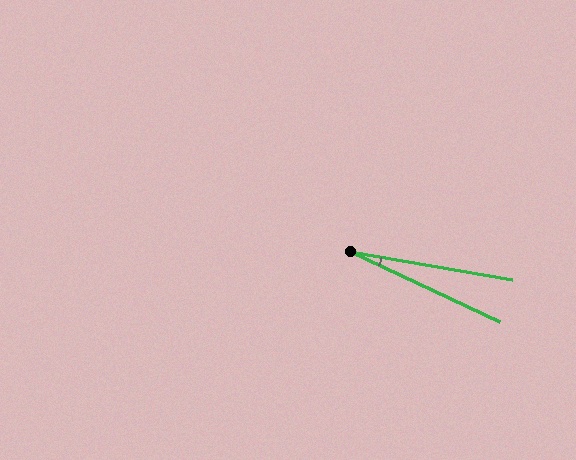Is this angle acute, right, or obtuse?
It is acute.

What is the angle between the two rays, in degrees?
Approximately 15 degrees.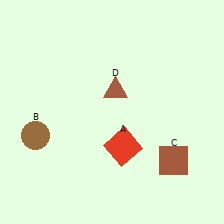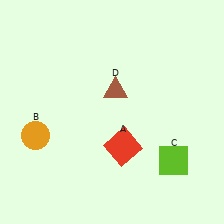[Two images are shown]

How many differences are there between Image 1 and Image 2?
There are 2 differences between the two images.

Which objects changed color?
B changed from brown to orange. C changed from brown to lime.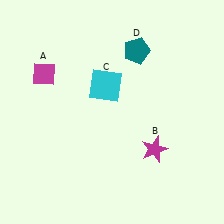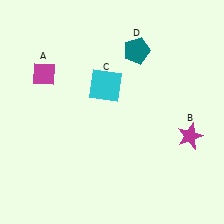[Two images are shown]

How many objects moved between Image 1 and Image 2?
1 object moved between the two images.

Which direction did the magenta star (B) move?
The magenta star (B) moved right.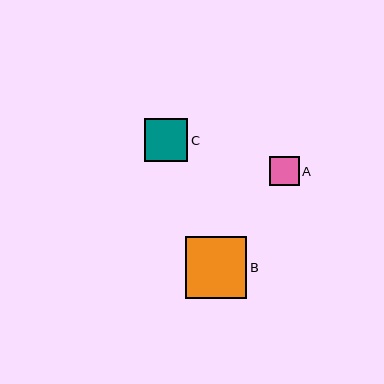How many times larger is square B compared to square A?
Square B is approximately 2.1 times the size of square A.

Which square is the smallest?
Square A is the smallest with a size of approximately 29 pixels.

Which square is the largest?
Square B is the largest with a size of approximately 61 pixels.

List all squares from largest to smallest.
From largest to smallest: B, C, A.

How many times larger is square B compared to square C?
Square B is approximately 1.4 times the size of square C.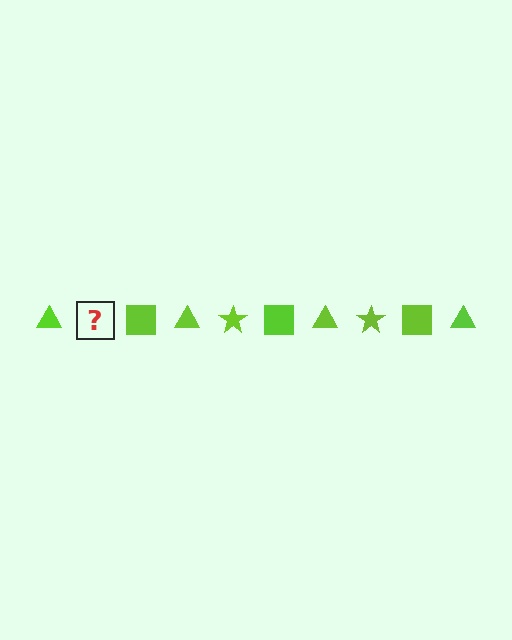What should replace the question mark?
The question mark should be replaced with a lime star.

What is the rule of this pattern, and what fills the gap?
The rule is that the pattern cycles through triangle, star, square shapes in lime. The gap should be filled with a lime star.